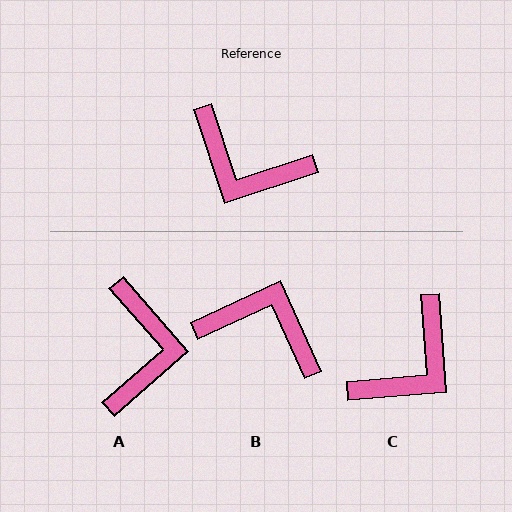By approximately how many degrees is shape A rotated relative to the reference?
Approximately 113 degrees counter-clockwise.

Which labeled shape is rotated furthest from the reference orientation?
B, about 174 degrees away.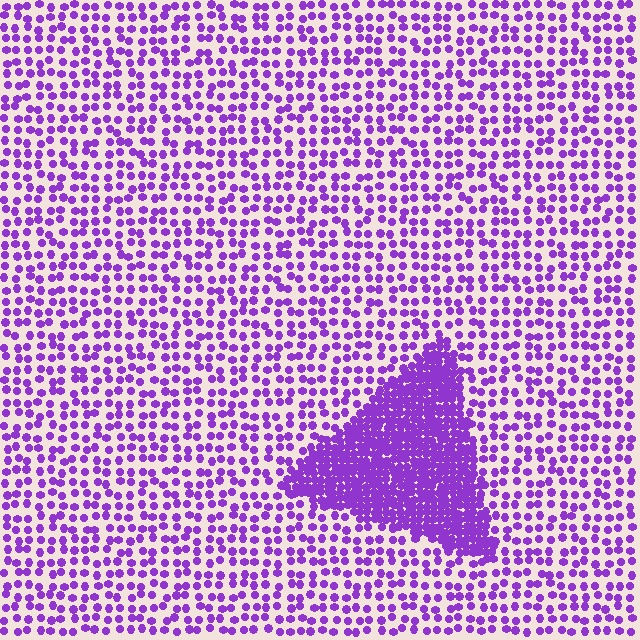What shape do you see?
I see a triangle.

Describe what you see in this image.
The image contains small purple elements arranged at two different densities. A triangle-shaped region is visible where the elements are more densely packed than the surrounding area.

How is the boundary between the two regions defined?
The boundary is defined by a change in element density (approximately 2.9x ratio). All elements are the same color, size, and shape.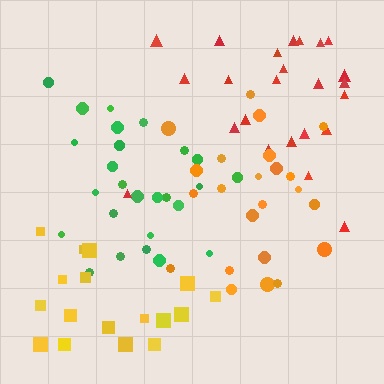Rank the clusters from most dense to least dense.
green, yellow, orange, red.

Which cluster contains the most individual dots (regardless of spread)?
Green (28).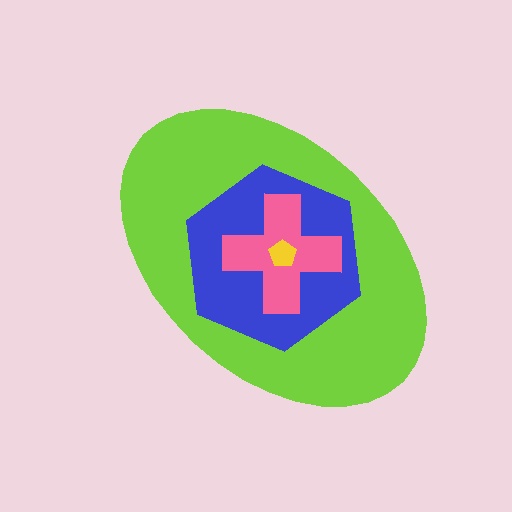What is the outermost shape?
The lime ellipse.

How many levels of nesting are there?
4.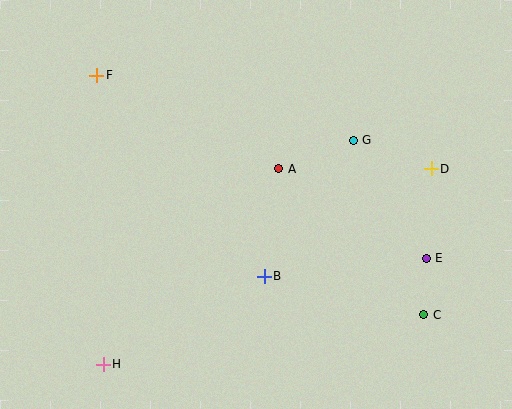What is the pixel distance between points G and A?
The distance between G and A is 79 pixels.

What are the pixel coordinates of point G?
Point G is at (353, 140).